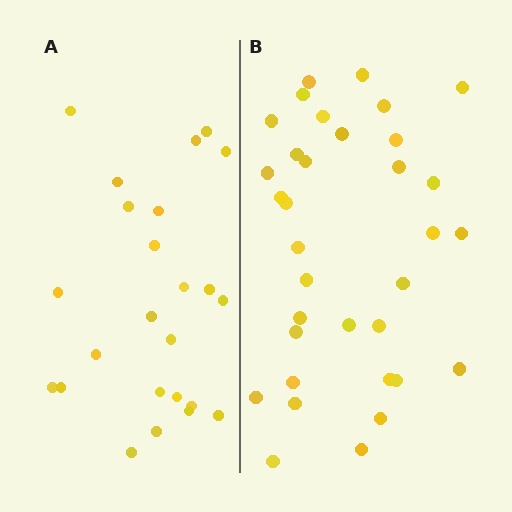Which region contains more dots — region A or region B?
Region B (the right region) has more dots.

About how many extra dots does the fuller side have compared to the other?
Region B has roughly 10 or so more dots than region A.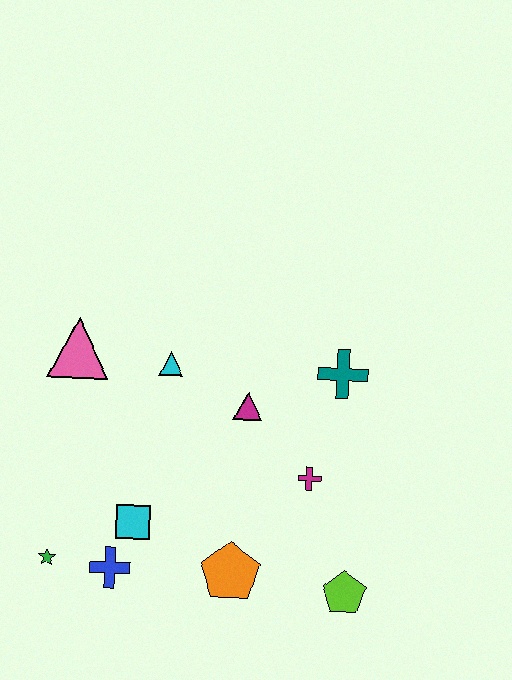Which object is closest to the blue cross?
The cyan square is closest to the blue cross.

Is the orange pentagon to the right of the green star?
Yes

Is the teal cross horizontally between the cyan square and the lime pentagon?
Yes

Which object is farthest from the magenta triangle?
The green star is farthest from the magenta triangle.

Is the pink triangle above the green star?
Yes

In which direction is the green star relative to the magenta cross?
The green star is to the left of the magenta cross.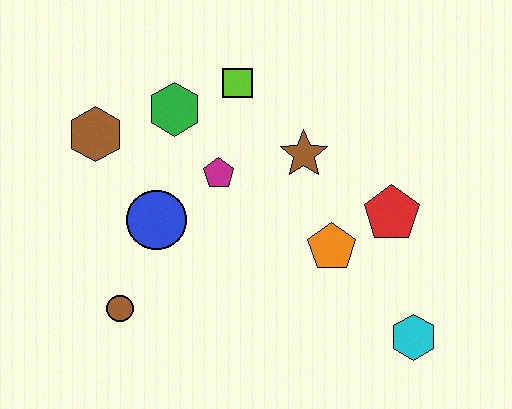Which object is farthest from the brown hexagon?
The cyan hexagon is farthest from the brown hexagon.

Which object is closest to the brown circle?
The blue circle is closest to the brown circle.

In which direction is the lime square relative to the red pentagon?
The lime square is to the left of the red pentagon.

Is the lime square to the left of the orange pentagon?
Yes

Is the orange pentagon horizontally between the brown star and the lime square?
No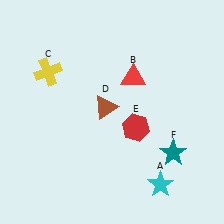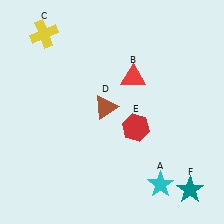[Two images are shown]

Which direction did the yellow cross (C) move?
The yellow cross (C) moved up.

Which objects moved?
The objects that moved are: the yellow cross (C), the teal star (F).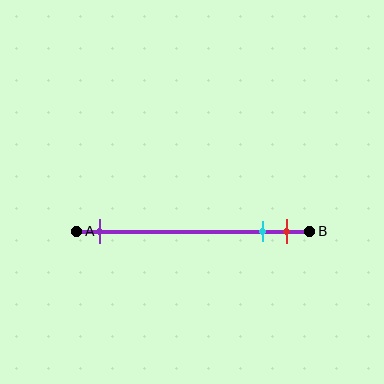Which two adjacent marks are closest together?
The cyan and red marks are the closest adjacent pair.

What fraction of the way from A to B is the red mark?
The red mark is approximately 90% (0.9) of the way from A to B.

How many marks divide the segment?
There are 3 marks dividing the segment.